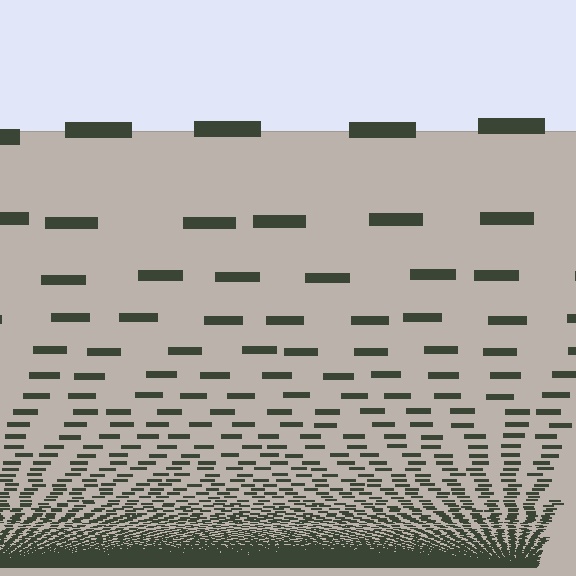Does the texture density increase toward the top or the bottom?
Density increases toward the bottom.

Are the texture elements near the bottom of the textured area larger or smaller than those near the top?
Smaller. The gradient is inverted — elements near the bottom are smaller and denser.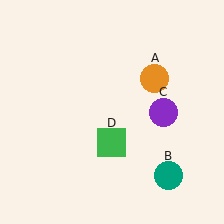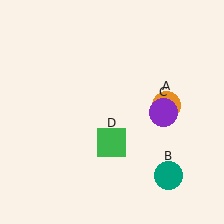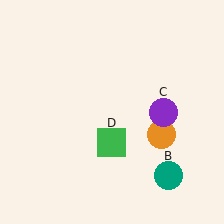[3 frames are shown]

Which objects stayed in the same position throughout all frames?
Teal circle (object B) and purple circle (object C) and green square (object D) remained stationary.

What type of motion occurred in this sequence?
The orange circle (object A) rotated clockwise around the center of the scene.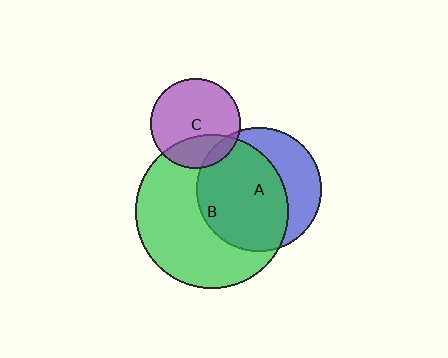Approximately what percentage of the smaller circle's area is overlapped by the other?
Approximately 25%.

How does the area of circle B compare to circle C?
Approximately 2.9 times.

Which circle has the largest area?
Circle B (green).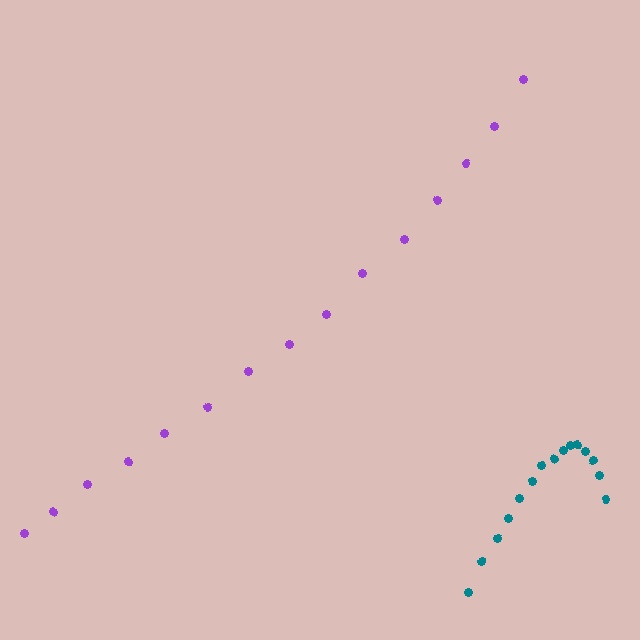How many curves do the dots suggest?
There are 2 distinct paths.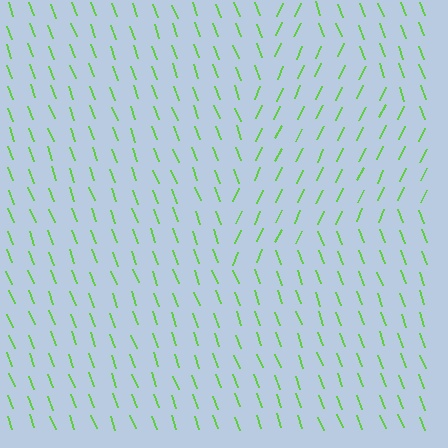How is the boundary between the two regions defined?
The boundary is defined purely by a change in line orientation (approximately 45 degrees difference). All lines are the same color and thickness.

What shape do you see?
I see a triangle.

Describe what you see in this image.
The image is filled with small lime line segments. A triangle region in the image has lines oriented differently from the surrounding lines, creating a visible texture boundary.